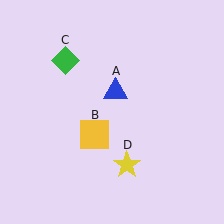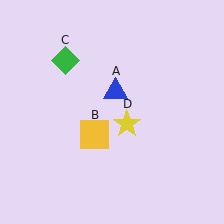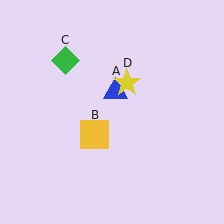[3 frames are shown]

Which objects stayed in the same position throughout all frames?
Blue triangle (object A) and yellow square (object B) and green diamond (object C) remained stationary.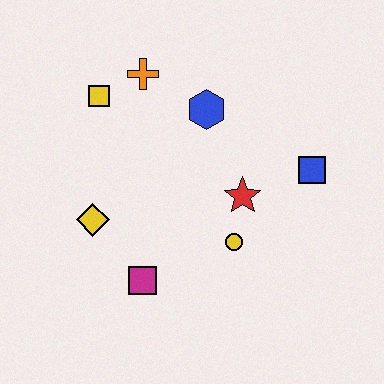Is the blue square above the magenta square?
Yes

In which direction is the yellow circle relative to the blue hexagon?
The yellow circle is below the blue hexagon.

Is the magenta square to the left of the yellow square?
No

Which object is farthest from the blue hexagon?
The magenta square is farthest from the blue hexagon.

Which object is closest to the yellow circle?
The red star is closest to the yellow circle.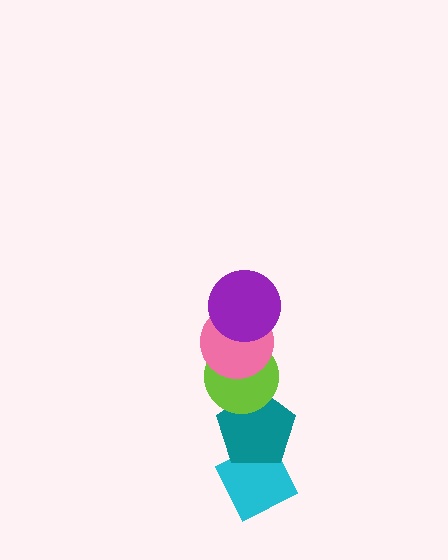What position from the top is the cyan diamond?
The cyan diamond is 5th from the top.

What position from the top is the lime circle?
The lime circle is 3rd from the top.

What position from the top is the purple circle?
The purple circle is 1st from the top.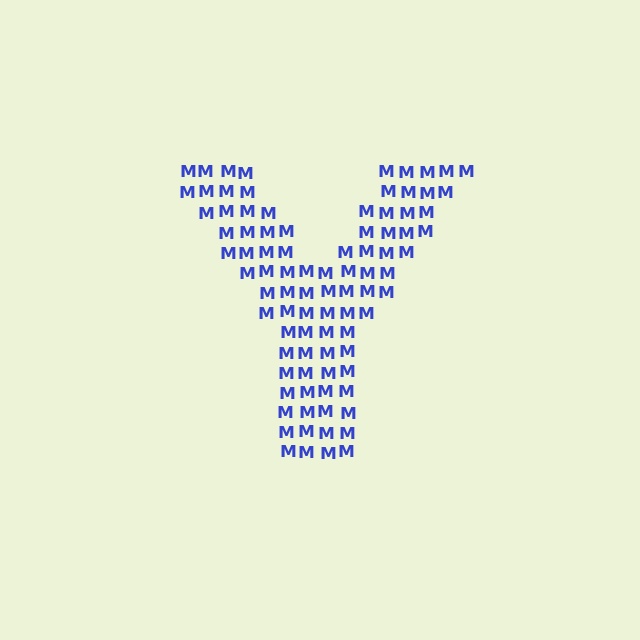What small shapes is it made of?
It is made of small letter M's.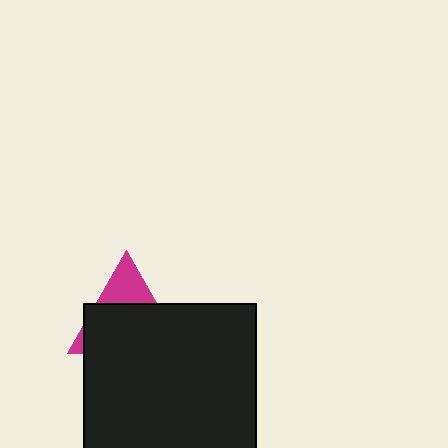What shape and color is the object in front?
The object in front is a black square.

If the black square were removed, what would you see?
You would see the complete magenta triangle.